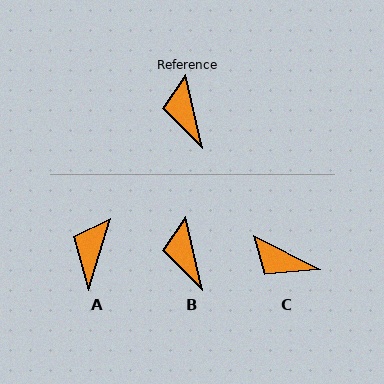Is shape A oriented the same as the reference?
No, it is off by about 30 degrees.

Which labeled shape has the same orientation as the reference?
B.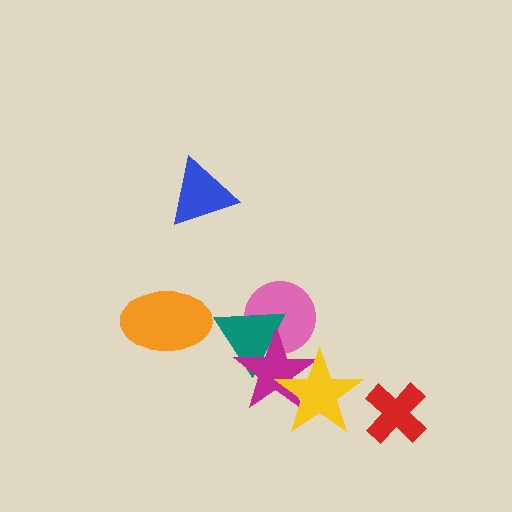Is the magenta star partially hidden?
Yes, it is partially covered by another shape.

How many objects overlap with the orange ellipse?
0 objects overlap with the orange ellipse.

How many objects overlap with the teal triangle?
2 objects overlap with the teal triangle.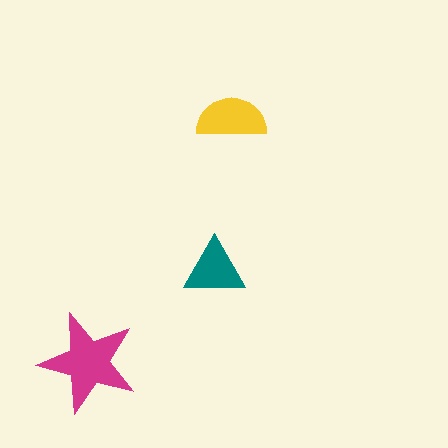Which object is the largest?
The magenta star.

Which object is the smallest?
The teal triangle.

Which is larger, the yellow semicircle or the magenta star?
The magenta star.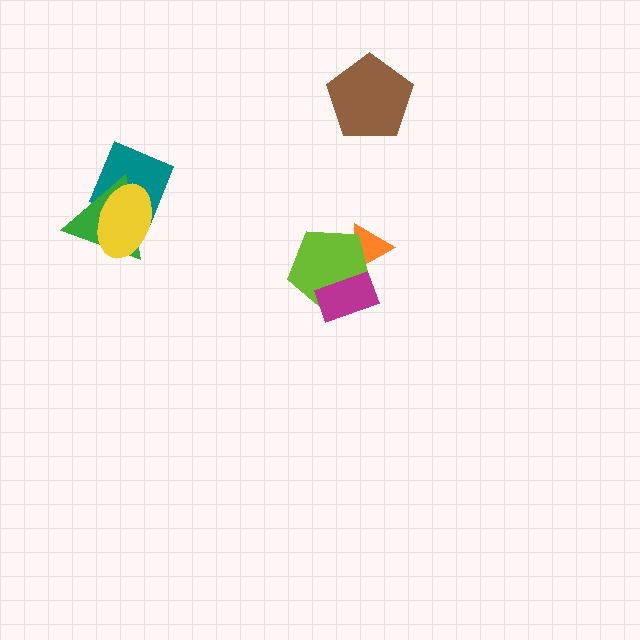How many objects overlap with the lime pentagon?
2 objects overlap with the lime pentagon.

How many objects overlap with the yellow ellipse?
2 objects overlap with the yellow ellipse.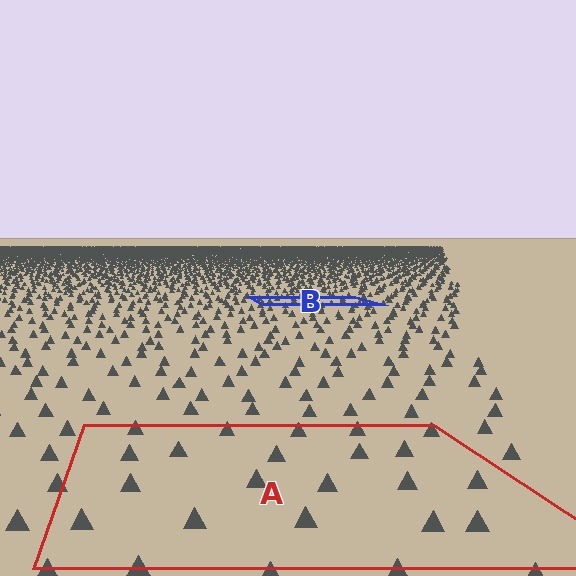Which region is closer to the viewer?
Region A is closer. The texture elements there are larger and more spread out.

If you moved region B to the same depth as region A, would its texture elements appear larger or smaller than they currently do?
They would appear larger. At a closer depth, the same texture elements are projected at a bigger on-screen size.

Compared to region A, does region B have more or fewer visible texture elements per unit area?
Region B has more texture elements per unit area — they are packed more densely because it is farther away.